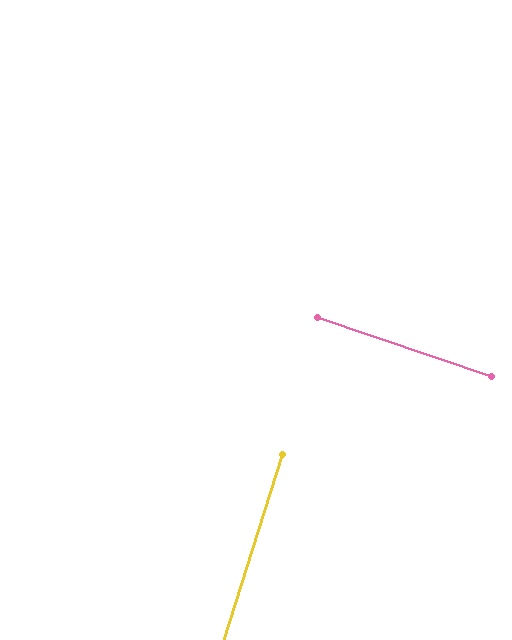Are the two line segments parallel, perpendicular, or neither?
Perpendicular — they meet at approximately 89°.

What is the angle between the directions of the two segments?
Approximately 89 degrees.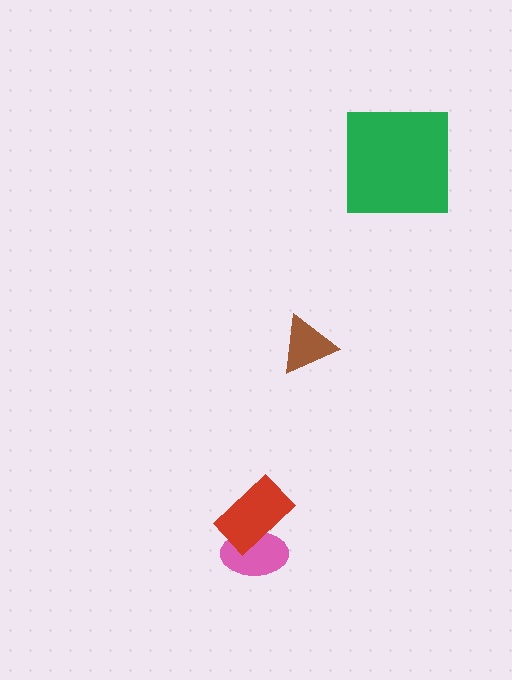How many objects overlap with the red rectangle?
1 object overlaps with the red rectangle.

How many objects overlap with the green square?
0 objects overlap with the green square.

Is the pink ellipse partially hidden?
Yes, it is partially covered by another shape.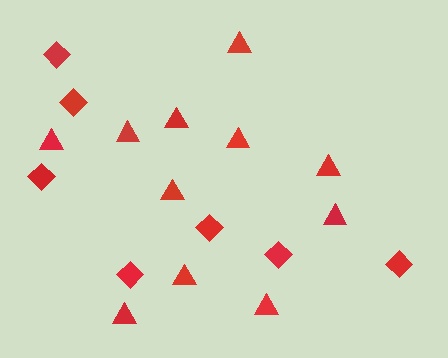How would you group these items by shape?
There are 2 groups: one group of triangles (11) and one group of diamonds (7).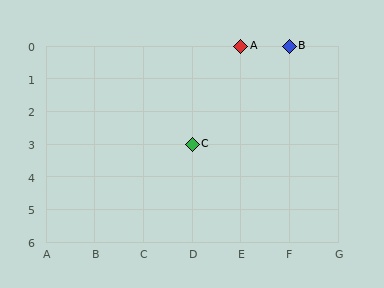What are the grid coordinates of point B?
Point B is at grid coordinates (F, 0).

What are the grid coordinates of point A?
Point A is at grid coordinates (E, 0).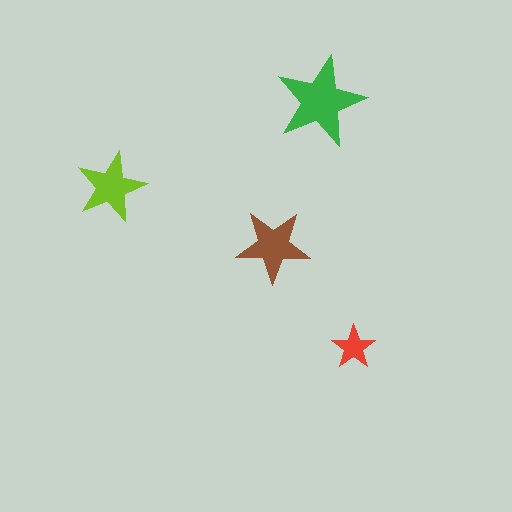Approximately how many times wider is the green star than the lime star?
About 1.5 times wider.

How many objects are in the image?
There are 4 objects in the image.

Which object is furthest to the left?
The lime star is leftmost.